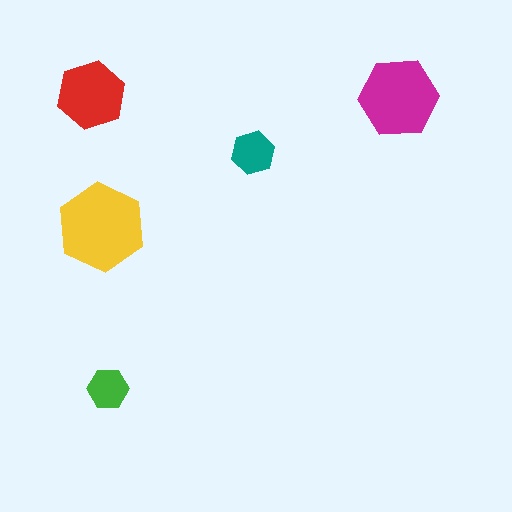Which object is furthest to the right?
The magenta hexagon is rightmost.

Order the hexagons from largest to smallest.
the yellow one, the magenta one, the red one, the teal one, the green one.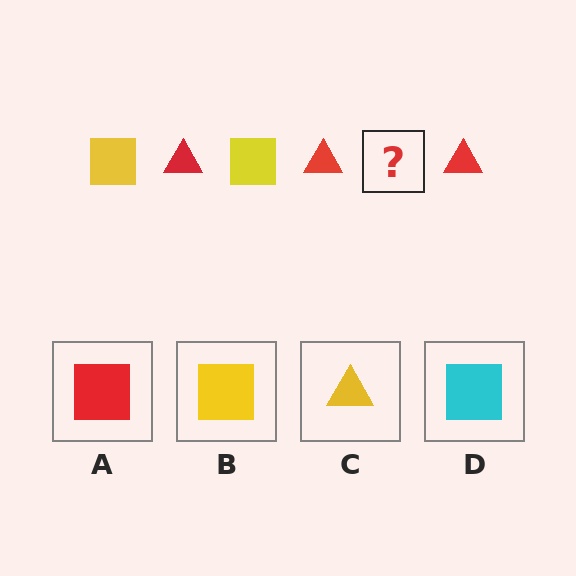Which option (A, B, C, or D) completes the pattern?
B.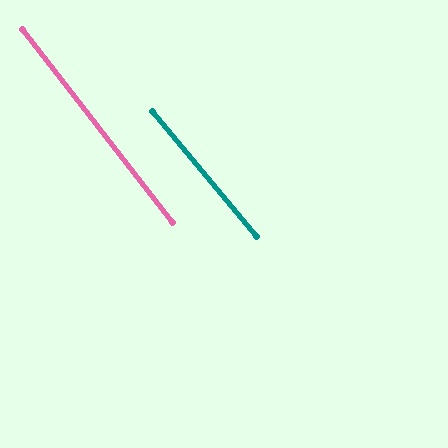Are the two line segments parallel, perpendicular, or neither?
Parallel — their directions differ by only 1.8°.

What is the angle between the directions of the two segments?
Approximately 2 degrees.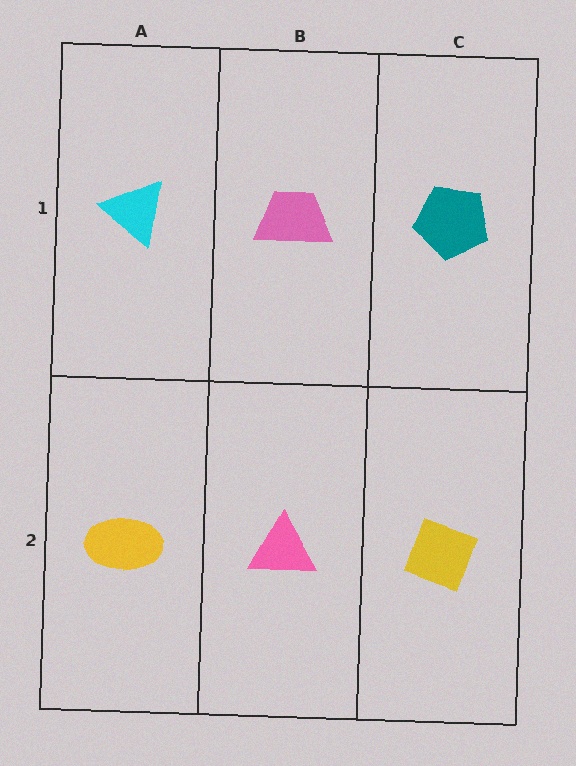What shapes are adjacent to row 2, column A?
A cyan triangle (row 1, column A), a pink triangle (row 2, column B).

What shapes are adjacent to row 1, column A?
A yellow ellipse (row 2, column A), a pink trapezoid (row 1, column B).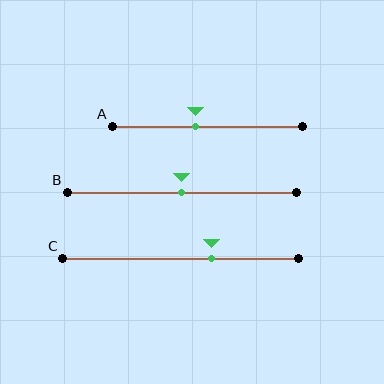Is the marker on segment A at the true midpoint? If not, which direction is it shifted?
No, the marker on segment A is shifted to the left by about 6% of the segment length.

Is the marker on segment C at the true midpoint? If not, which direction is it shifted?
No, the marker on segment C is shifted to the right by about 13% of the segment length.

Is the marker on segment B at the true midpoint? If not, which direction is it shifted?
Yes, the marker on segment B is at the true midpoint.